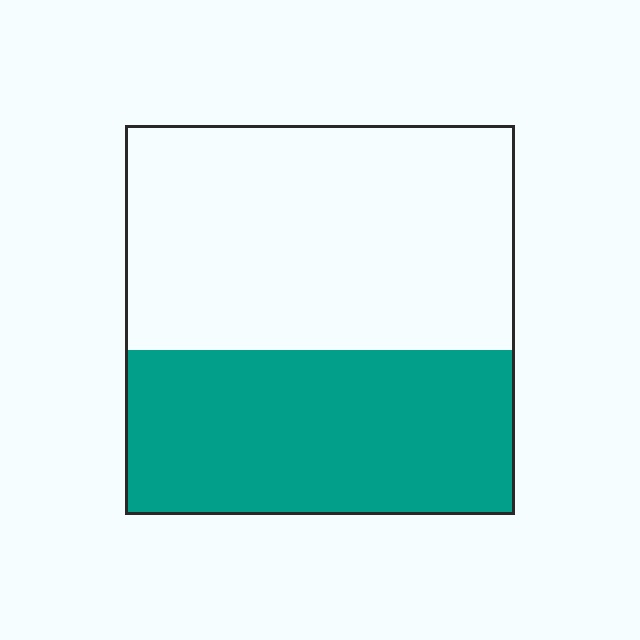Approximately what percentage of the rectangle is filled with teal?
Approximately 40%.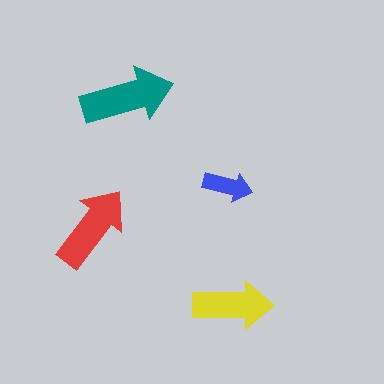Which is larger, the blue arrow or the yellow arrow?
The yellow one.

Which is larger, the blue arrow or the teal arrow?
The teal one.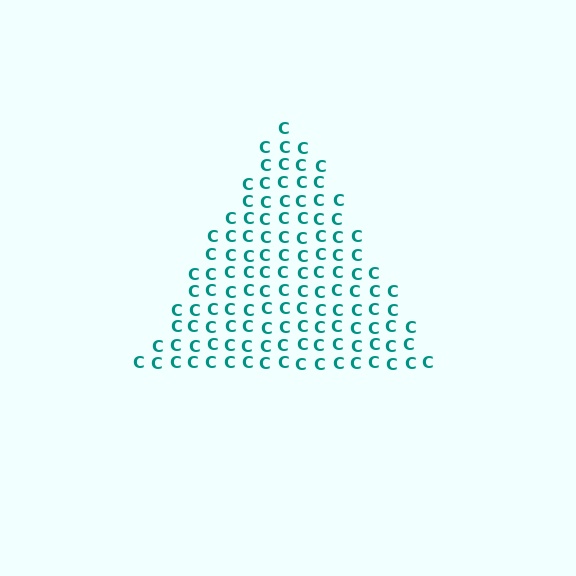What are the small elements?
The small elements are letter C's.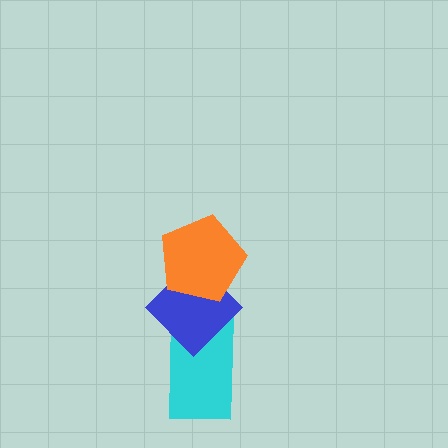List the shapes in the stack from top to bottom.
From top to bottom: the orange pentagon, the blue diamond, the cyan rectangle.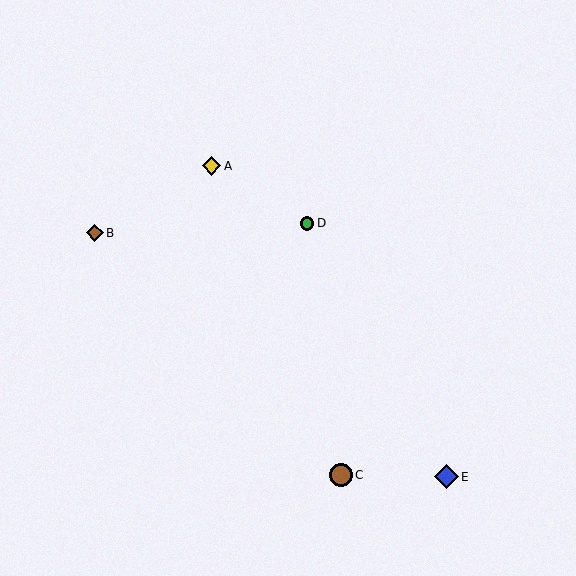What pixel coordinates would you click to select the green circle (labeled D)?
Click at (307, 223) to select the green circle D.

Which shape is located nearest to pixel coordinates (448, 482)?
The blue diamond (labeled E) at (446, 477) is nearest to that location.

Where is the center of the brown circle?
The center of the brown circle is at (341, 475).